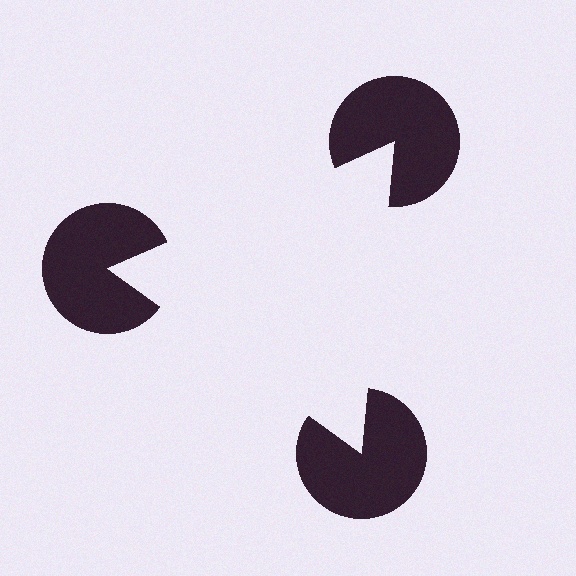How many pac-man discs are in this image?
There are 3 — one at each vertex of the illusory triangle.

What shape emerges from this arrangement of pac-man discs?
An illusory triangle — its edges are inferred from the aligned wedge cuts in the pac-man discs, not physically drawn.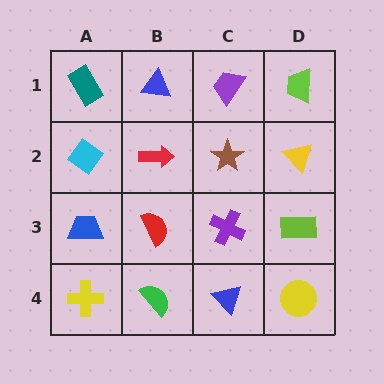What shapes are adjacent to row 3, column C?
A brown star (row 2, column C), a blue triangle (row 4, column C), a red semicircle (row 3, column B), a lime rectangle (row 3, column D).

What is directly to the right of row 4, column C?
A yellow circle.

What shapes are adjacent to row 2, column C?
A purple trapezoid (row 1, column C), a purple cross (row 3, column C), a red arrow (row 2, column B), a yellow triangle (row 2, column D).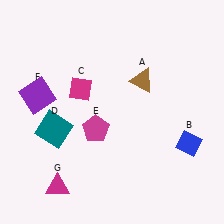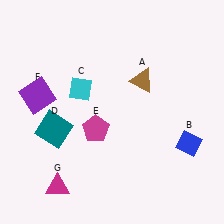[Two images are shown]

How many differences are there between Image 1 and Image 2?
There is 1 difference between the two images.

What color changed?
The diamond (C) changed from magenta in Image 1 to cyan in Image 2.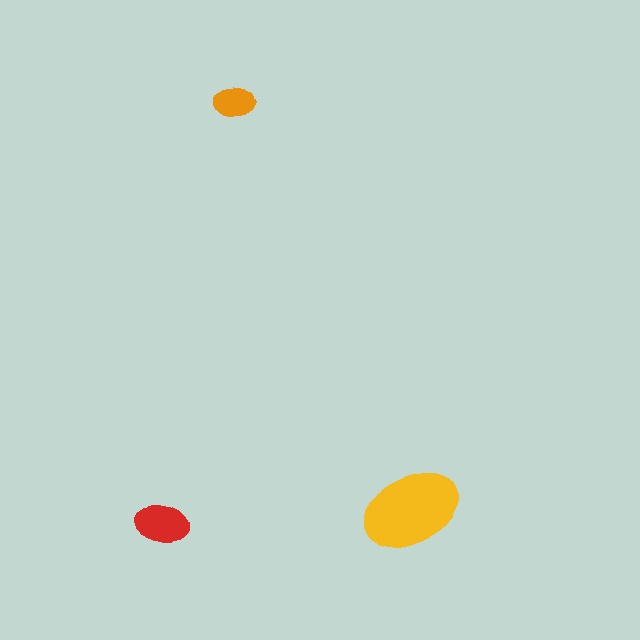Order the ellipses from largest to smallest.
the yellow one, the red one, the orange one.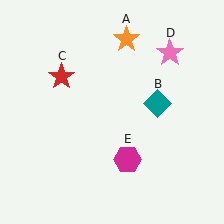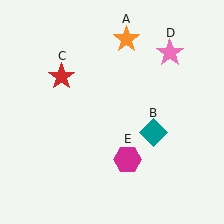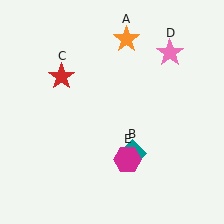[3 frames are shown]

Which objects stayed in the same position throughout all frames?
Orange star (object A) and red star (object C) and pink star (object D) and magenta hexagon (object E) remained stationary.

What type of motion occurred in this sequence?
The teal diamond (object B) rotated clockwise around the center of the scene.